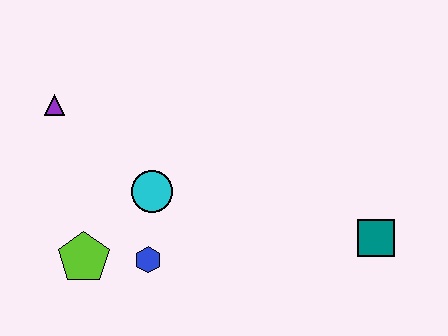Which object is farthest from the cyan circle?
The teal square is farthest from the cyan circle.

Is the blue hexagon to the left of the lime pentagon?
No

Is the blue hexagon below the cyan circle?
Yes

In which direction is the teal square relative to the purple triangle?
The teal square is to the right of the purple triangle.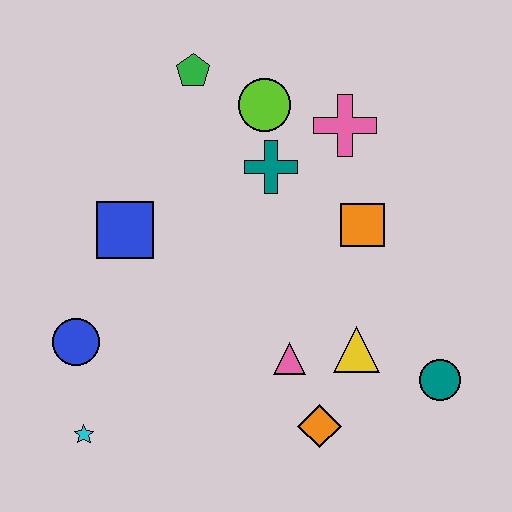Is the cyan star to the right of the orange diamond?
No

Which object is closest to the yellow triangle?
The pink triangle is closest to the yellow triangle.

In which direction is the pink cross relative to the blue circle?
The pink cross is to the right of the blue circle.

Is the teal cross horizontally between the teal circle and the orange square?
No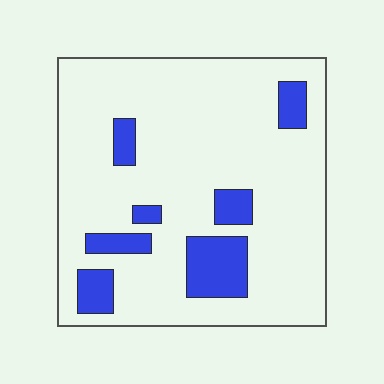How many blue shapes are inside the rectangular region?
7.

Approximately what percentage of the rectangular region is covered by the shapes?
Approximately 15%.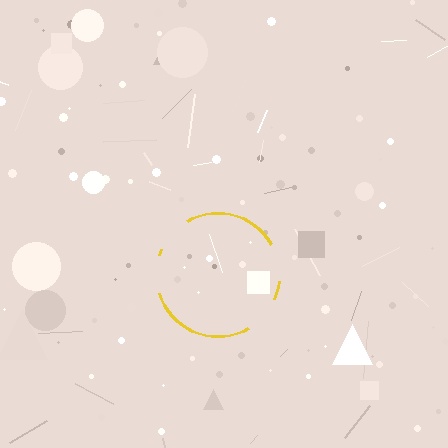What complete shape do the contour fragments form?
The contour fragments form a circle.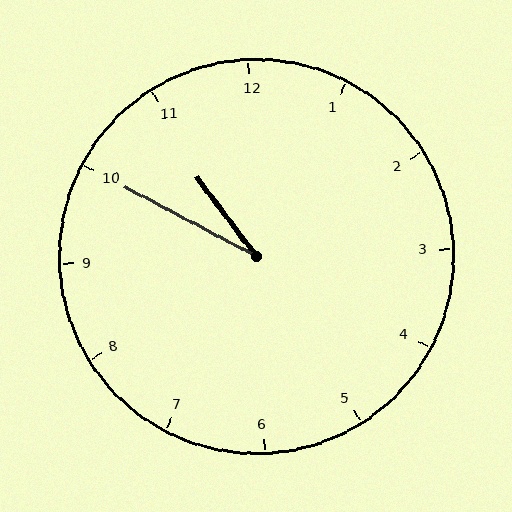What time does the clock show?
10:50.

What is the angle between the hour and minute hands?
Approximately 25 degrees.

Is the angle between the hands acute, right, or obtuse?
It is acute.